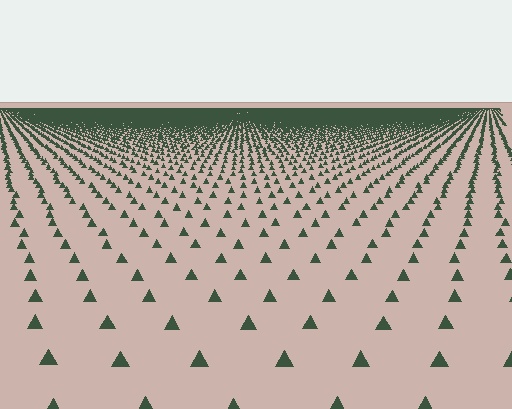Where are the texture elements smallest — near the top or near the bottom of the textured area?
Near the top.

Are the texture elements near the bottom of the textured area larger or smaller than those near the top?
Larger. Near the bottom, elements are closer to the viewer and appear at a bigger on-screen size.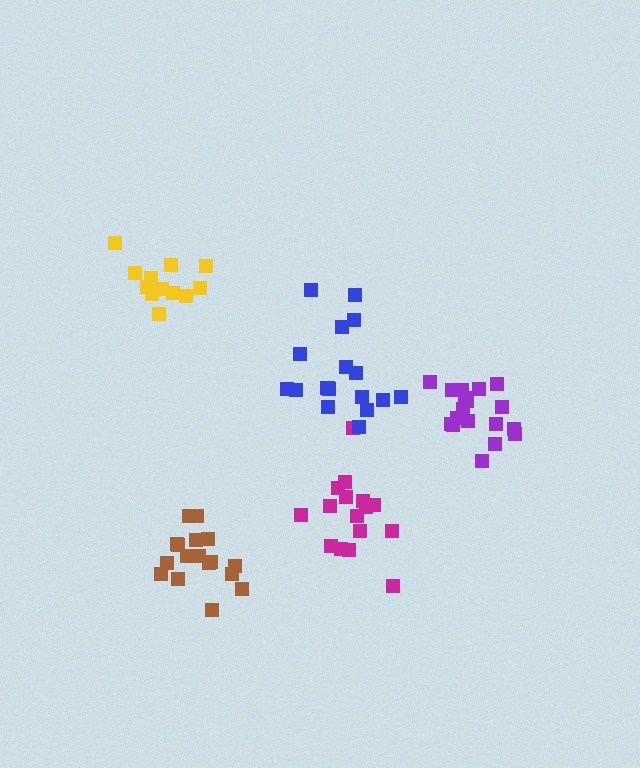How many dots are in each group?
Group 1: 12 dots, Group 2: 16 dots, Group 3: 18 dots, Group 4: 18 dots, Group 5: 17 dots (81 total).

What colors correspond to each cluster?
The clusters are colored: yellow, magenta, blue, purple, brown.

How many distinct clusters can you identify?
There are 5 distinct clusters.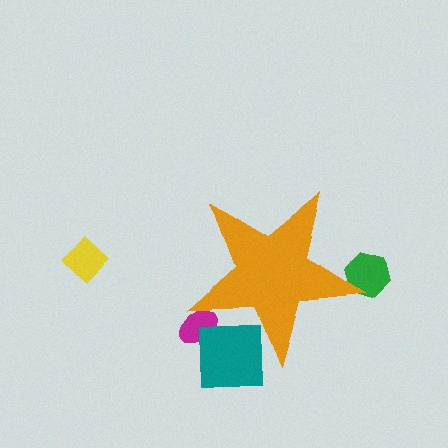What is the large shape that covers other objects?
An orange star.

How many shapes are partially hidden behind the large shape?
3 shapes are partially hidden.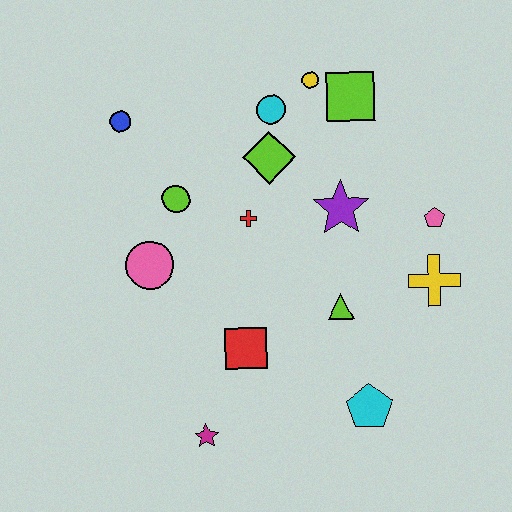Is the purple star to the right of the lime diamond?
Yes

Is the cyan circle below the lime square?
Yes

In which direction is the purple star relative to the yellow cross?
The purple star is to the left of the yellow cross.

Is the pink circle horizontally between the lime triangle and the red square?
No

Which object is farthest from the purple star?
The magenta star is farthest from the purple star.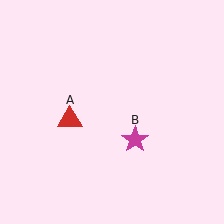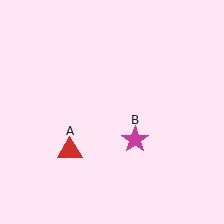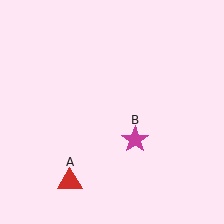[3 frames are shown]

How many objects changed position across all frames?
1 object changed position: red triangle (object A).